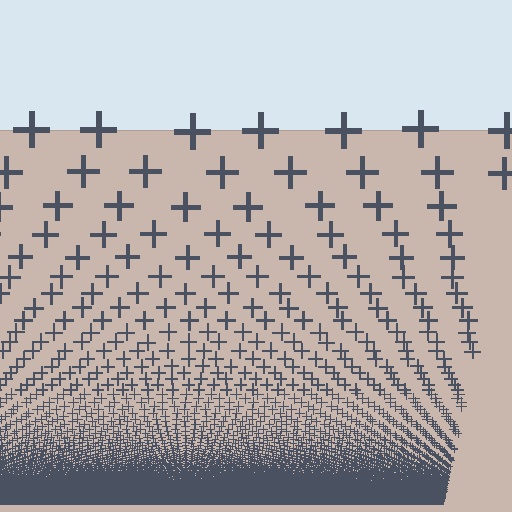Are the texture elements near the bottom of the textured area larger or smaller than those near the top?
Smaller. The gradient is inverted — elements near the bottom are smaller and denser.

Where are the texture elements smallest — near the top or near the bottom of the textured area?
Near the bottom.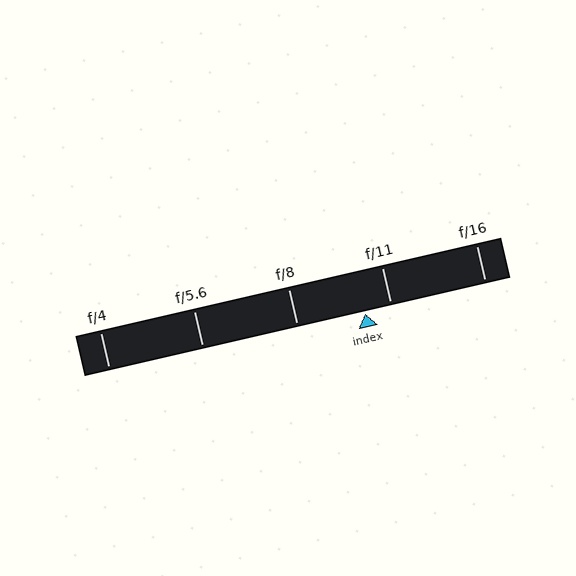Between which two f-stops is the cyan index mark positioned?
The index mark is between f/8 and f/11.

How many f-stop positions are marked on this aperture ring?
There are 5 f-stop positions marked.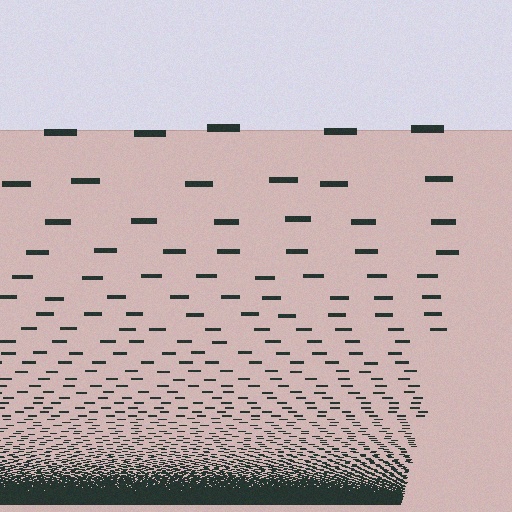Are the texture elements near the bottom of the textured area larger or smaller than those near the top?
Smaller. The gradient is inverted — elements near the bottom are smaller and denser.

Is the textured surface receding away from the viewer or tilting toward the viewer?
The surface appears to tilt toward the viewer. Texture elements get larger and sparser toward the top.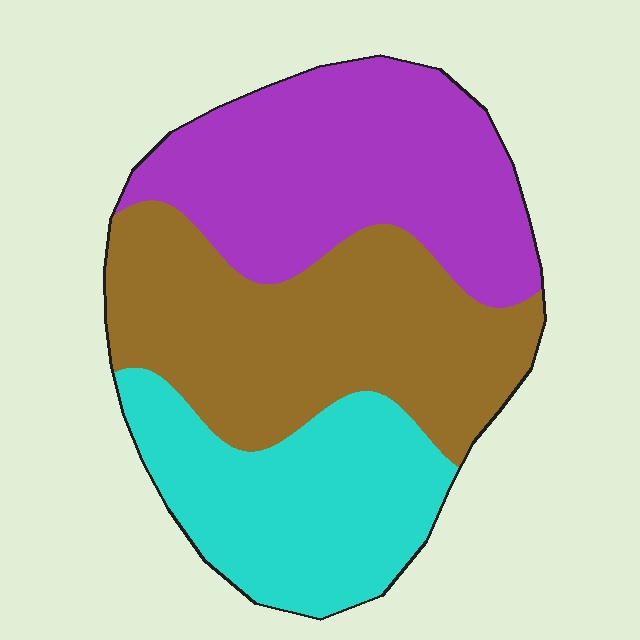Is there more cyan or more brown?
Brown.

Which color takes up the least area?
Cyan, at roughly 25%.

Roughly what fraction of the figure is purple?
Purple covers roughly 35% of the figure.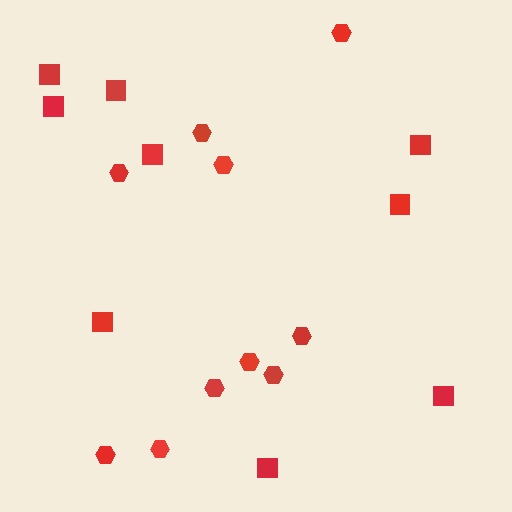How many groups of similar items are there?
There are 2 groups: one group of squares (9) and one group of hexagons (10).